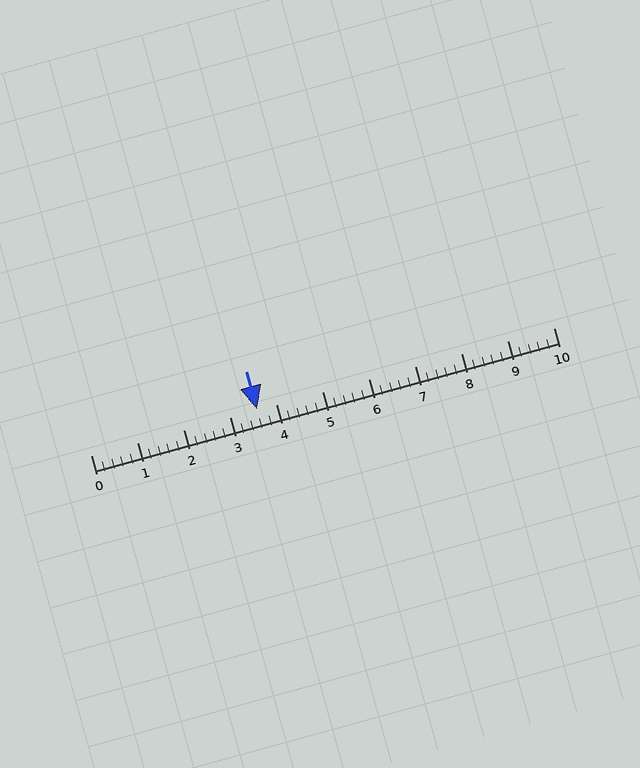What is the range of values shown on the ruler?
The ruler shows values from 0 to 10.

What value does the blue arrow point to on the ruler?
The blue arrow points to approximately 3.6.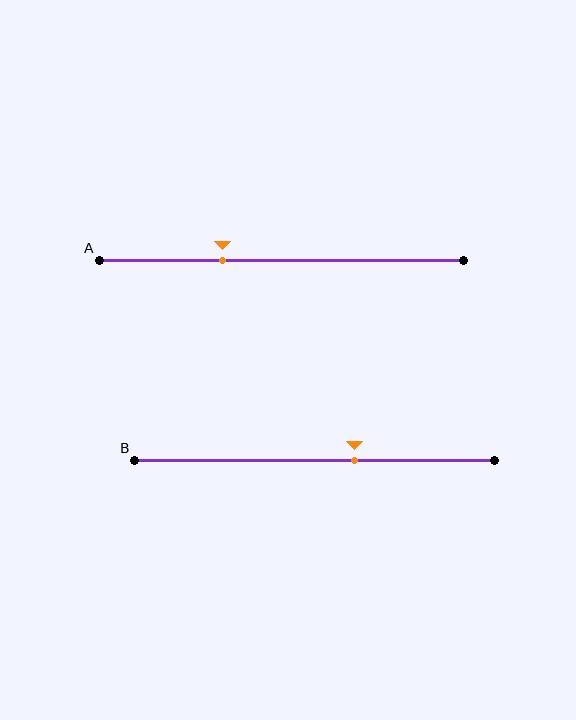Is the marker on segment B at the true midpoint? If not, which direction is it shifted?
No, the marker on segment B is shifted to the right by about 11% of the segment length.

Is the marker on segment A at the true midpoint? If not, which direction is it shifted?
No, the marker on segment A is shifted to the left by about 16% of the segment length.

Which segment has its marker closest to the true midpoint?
Segment B has its marker closest to the true midpoint.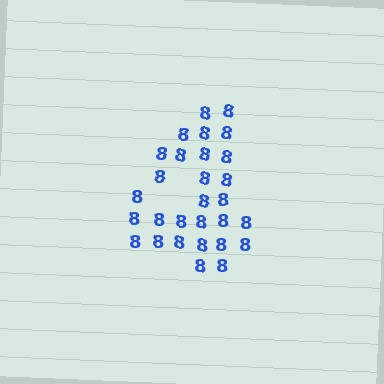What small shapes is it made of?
It is made of small digit 8's.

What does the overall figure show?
The overall figure shows the digit 4.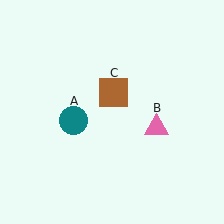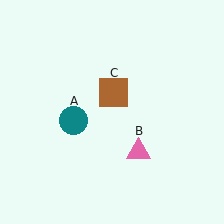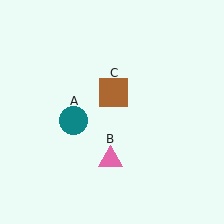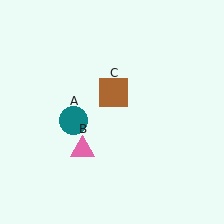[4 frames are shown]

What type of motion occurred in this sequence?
The pink triangle (object B) rotated clockwise around the center of the scene.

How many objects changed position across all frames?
1 object changed position: pink triangle (object B).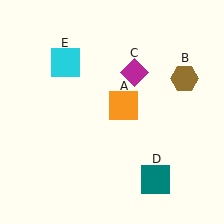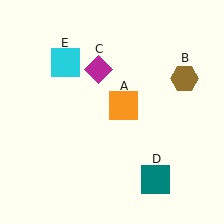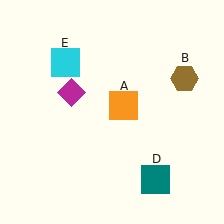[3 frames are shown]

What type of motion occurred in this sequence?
The magenta diamond (object C) rotated counterclockwise around the center of the scene.